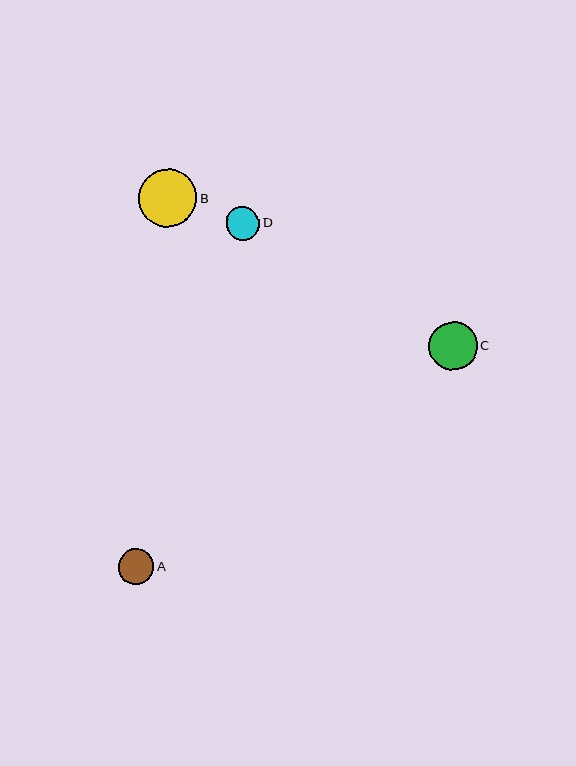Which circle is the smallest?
Circle D is the smallest with a size of approximately 34 pixels.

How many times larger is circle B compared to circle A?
Circle B is approximately 1.6 times the size of circle A.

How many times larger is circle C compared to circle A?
Circle C is approximately 1.4 times the size of circle A.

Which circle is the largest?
Circle B is the largest with a size of approximately 58 pixels.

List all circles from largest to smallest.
From largest to smallest: B, C, A, D.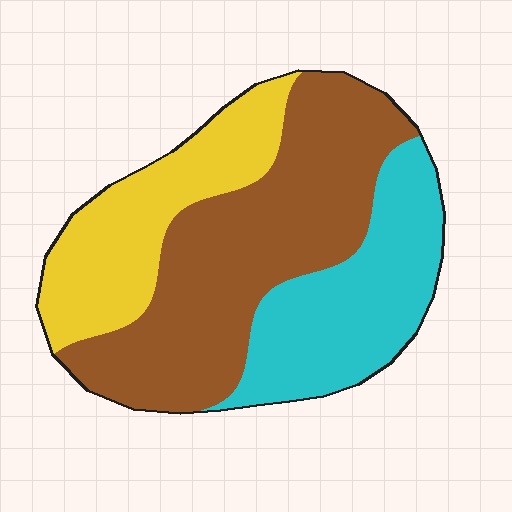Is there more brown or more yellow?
Brown.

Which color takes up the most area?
Brown, at roughly 45%.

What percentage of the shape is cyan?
Cyan takes up between a quarter and a half of the shape.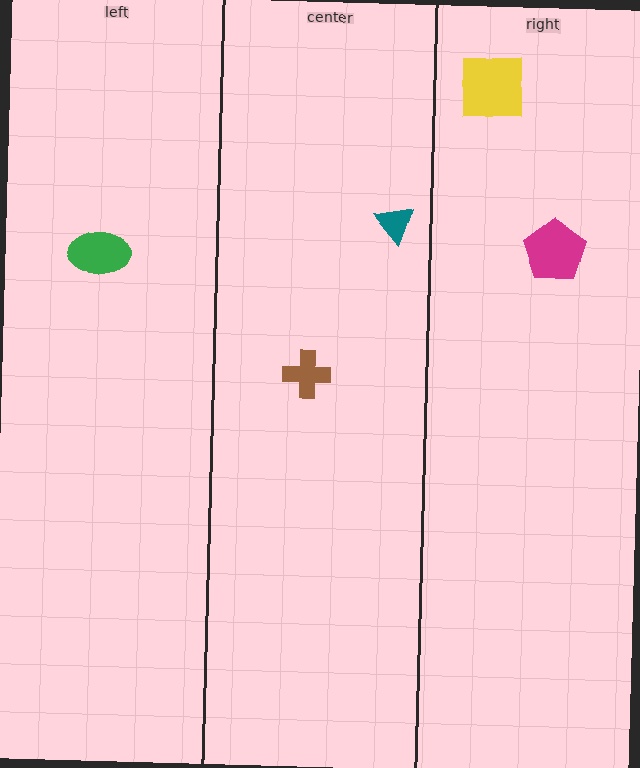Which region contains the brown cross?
The center region.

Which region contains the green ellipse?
The left region.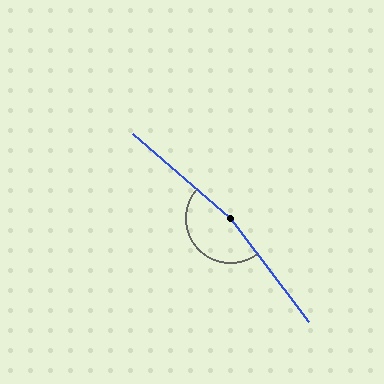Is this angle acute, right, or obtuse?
It is obtuse.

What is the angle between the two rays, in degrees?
Approximately 168 degrees.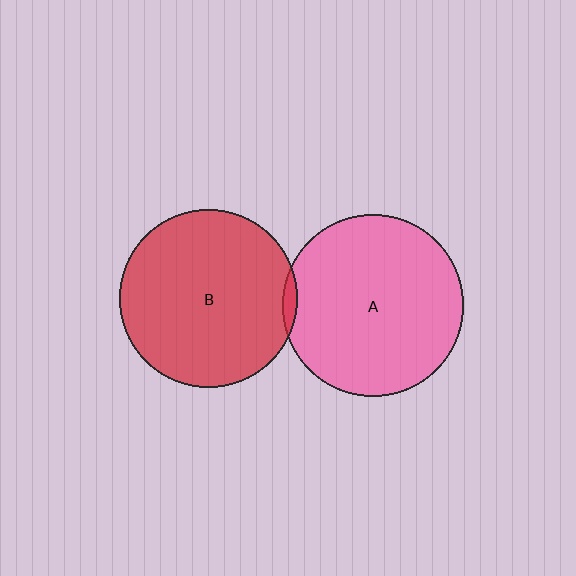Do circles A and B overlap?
Yes.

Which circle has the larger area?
Circle A (pink).